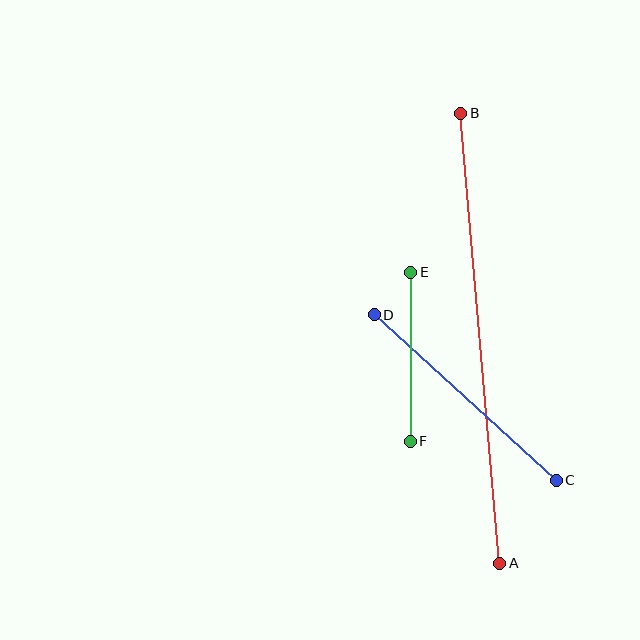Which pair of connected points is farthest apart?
Points A and B are farthest apart.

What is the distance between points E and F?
The distance is approximately 169 pixels.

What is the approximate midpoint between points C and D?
The midpoint is at approximately (465, 397) pixels.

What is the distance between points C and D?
The distance is approximately 246 pixels.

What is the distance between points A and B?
The distance is approximately 452 pixels.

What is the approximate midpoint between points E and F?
The midpoint is at approximately (411, 357) pixels.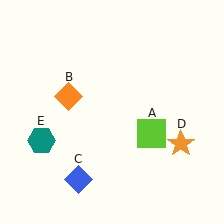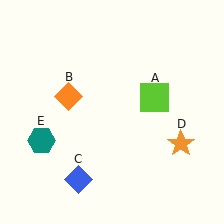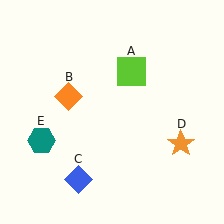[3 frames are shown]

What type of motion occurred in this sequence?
The lime square (object A) rotated counterclockwise around the center of the scene.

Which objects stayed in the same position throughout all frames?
Orange diamond (object B) and blue diamond (object C) and orange star (object D) and teal hexagon (object E) remained stationary.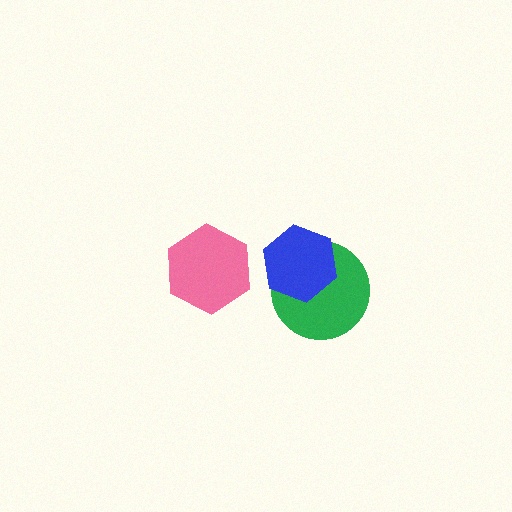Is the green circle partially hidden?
Yes, it is partially covered by another shape.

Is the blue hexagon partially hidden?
No, no other shape covers it.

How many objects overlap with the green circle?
1 object overlaps with the green circle.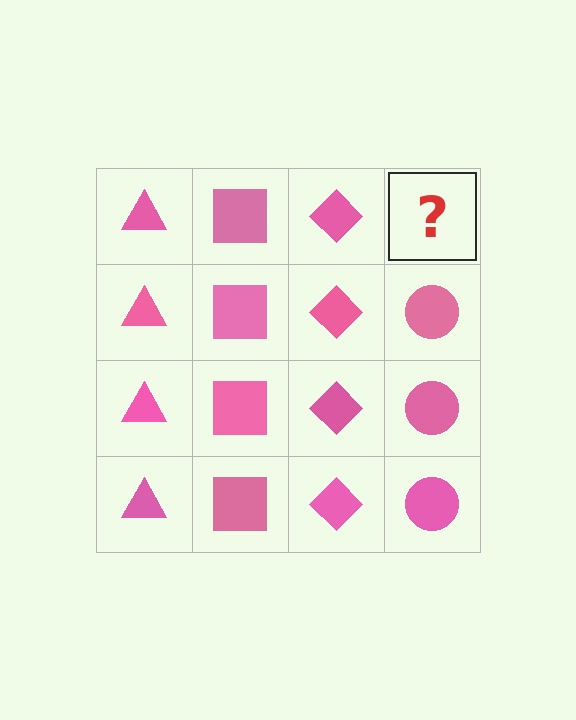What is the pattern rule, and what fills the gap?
The rule is that each column has a consistent shape. The gap should be filled with a pink circle.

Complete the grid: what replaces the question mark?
The question mark should be replaced with a pink circle.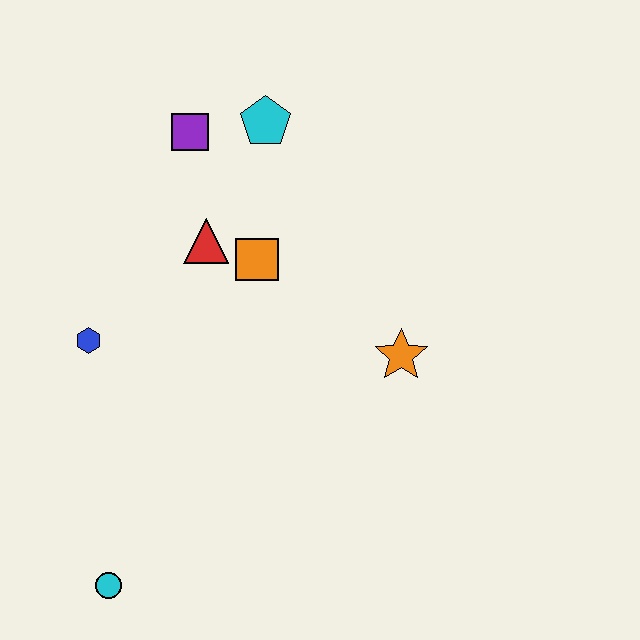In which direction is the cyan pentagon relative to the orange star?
The cyan pentagon is above the orange star.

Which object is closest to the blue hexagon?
The red triangle is closest to the blue hexagon.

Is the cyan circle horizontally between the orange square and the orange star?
No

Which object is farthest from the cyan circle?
The cyan pentagon is farthest from the cyan circle.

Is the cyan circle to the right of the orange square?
No